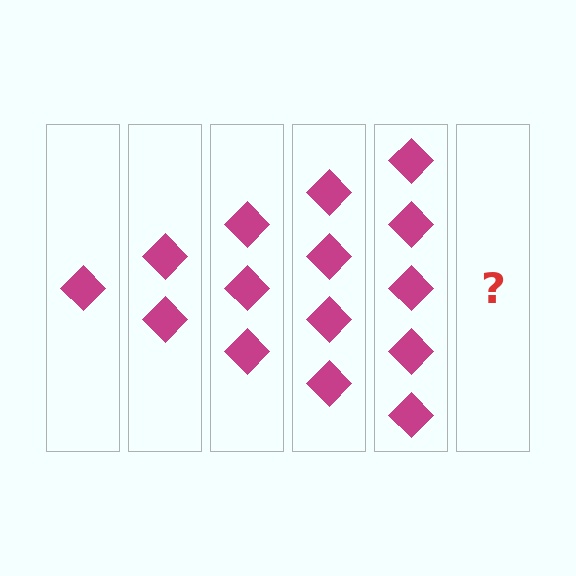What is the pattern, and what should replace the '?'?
The pattern is that each step adds one more diamond. The '?' should be 6 diamonds.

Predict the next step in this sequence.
The next step is 6 diamonds.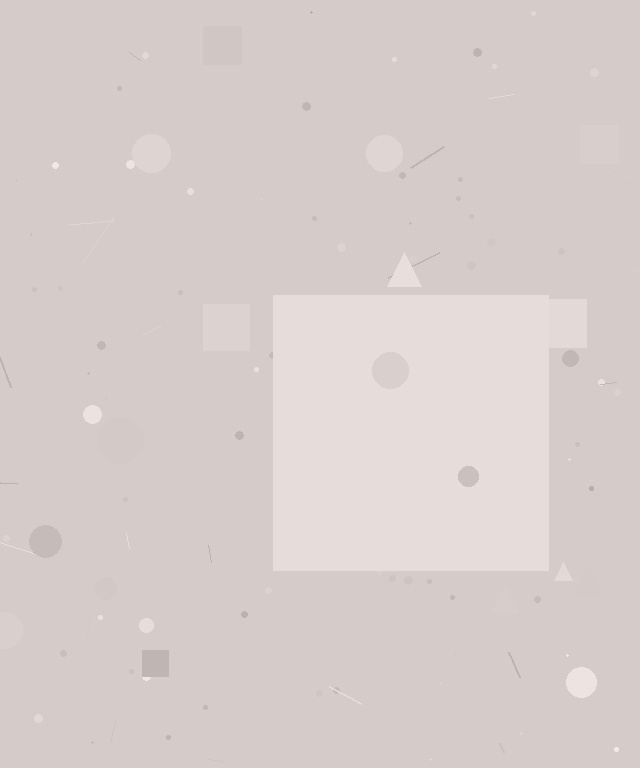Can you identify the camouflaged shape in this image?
The camouflaged shape is a square.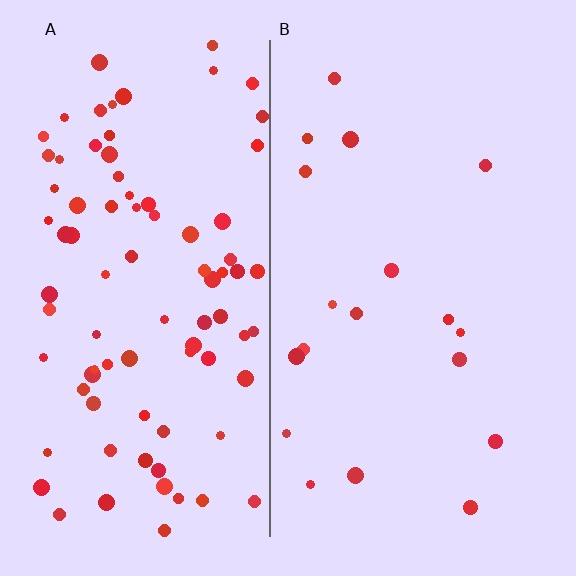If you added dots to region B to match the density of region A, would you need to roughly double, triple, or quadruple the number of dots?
Approximately quadruple.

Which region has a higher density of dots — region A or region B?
A (the left).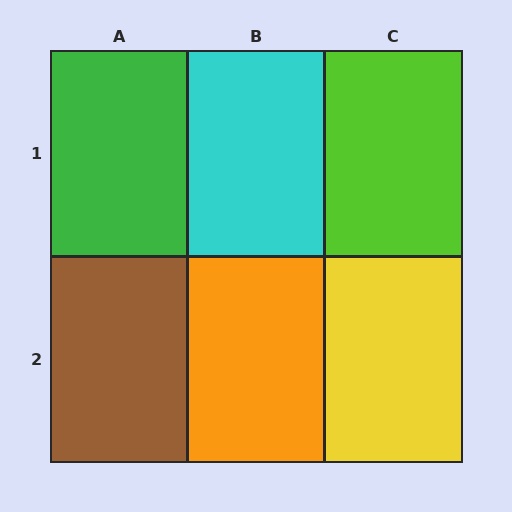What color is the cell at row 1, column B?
Cyan.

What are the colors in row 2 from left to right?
Brown, orange, yellow.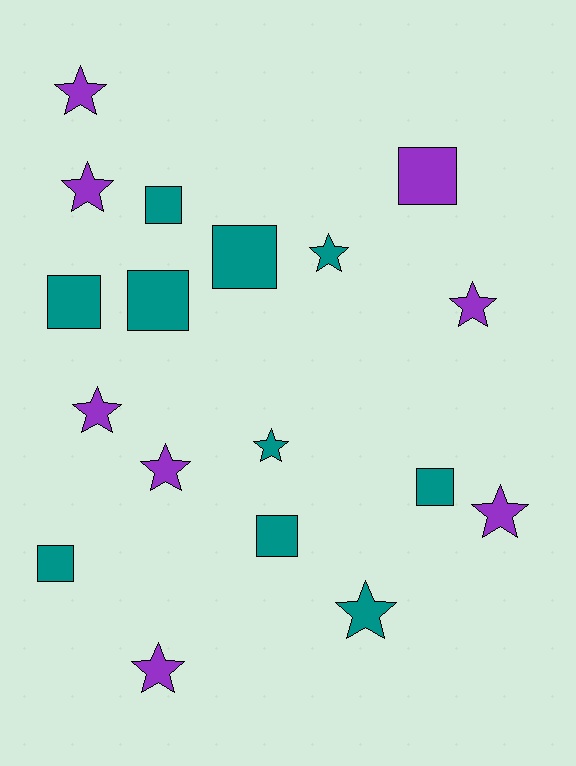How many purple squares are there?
There is 1 purple square.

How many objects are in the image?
There are 18 objects.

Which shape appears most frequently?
Star, with 10 objects.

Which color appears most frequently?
Teal, with 10 objects.